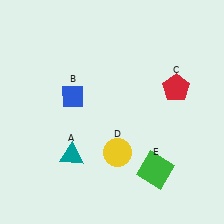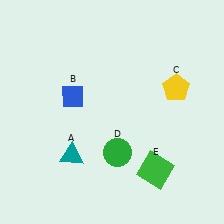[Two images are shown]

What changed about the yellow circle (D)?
In Image 1, D is yellow. In Image 2, it changed to green.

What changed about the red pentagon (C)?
In Image 1, C is red. In Image 2, it changed to yellow.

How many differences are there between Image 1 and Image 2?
There are 2 differences between the two images.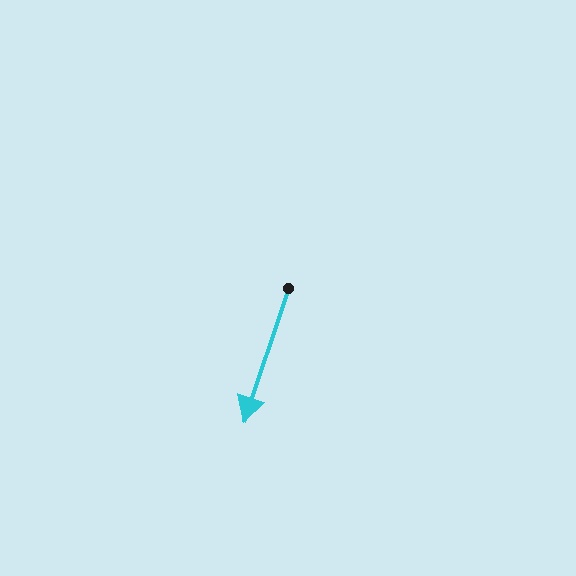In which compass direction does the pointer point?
South.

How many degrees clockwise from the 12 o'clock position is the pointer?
Approximately 198 degrees.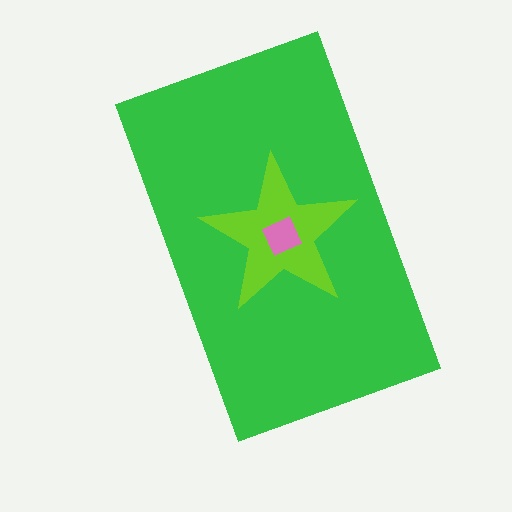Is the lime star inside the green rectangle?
Yes.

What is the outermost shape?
The green rectangle.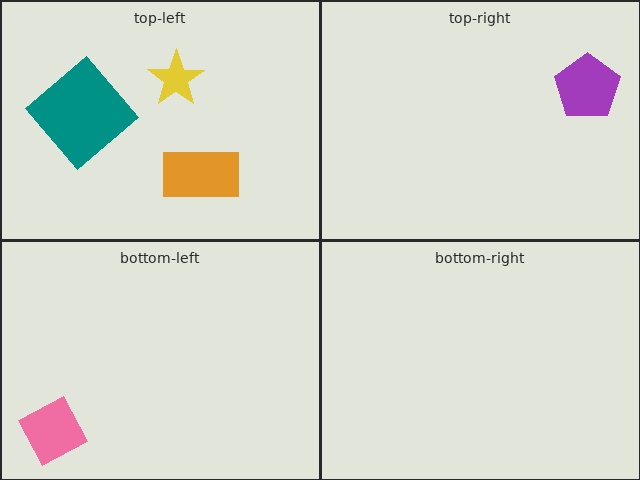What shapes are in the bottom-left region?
The pink diamond.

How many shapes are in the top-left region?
3.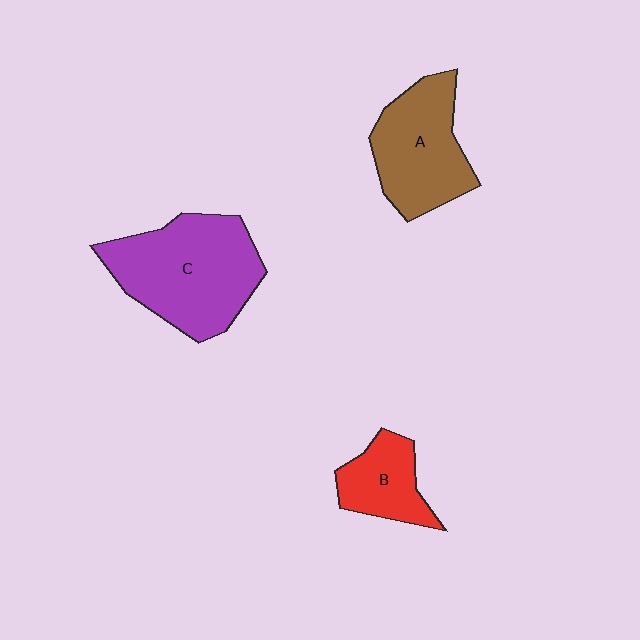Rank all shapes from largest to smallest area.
From largest to smallest: C (purple), A (brown), B (red).